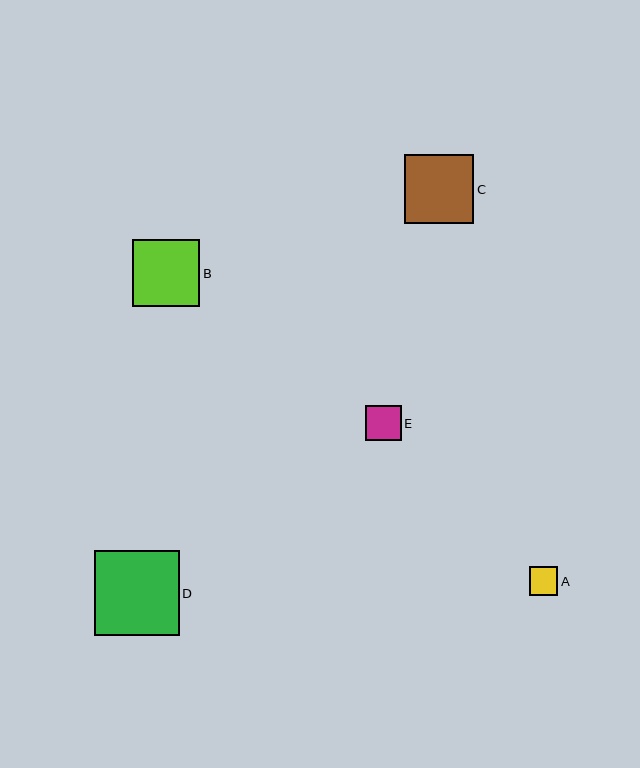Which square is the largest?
Square D is the largest with a size of approximately 85 pixels.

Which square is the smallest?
Square A is the smallest with a size of approximately 29 pixels.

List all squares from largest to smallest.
From largest to smallest: D, C, B, E, A.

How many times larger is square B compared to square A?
Square B is approximately 2.3 times the size of square A.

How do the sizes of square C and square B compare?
Square C and square B are approximately the same size.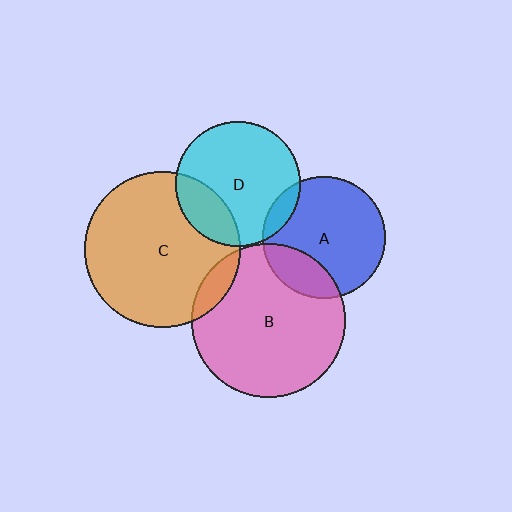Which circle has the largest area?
Circle C (orange).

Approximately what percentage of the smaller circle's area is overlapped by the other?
Approximately 10%.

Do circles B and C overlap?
Yes.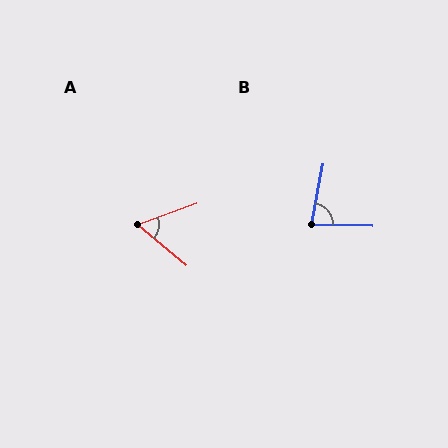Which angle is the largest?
B, at approximately 81 degrees.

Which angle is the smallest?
A, at approximately 60 degrees.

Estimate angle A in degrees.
Approximately 60 degrees.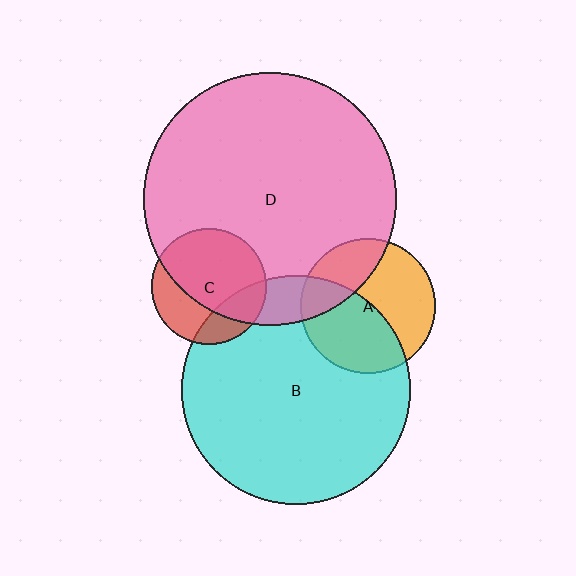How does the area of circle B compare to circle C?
Approximately 3.9 times.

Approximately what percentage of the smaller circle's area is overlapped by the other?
Approximately 30%.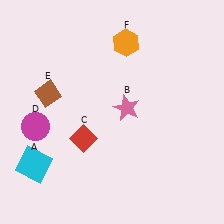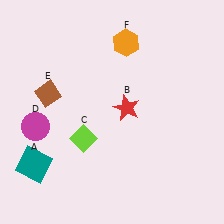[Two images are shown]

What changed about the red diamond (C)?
In Image 1, C is red. In Image 2, it changed to lime.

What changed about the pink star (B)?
In Image 1, B is pink. In Image 2, it changed to red.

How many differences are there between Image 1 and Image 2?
There are 3 differences between the two images.